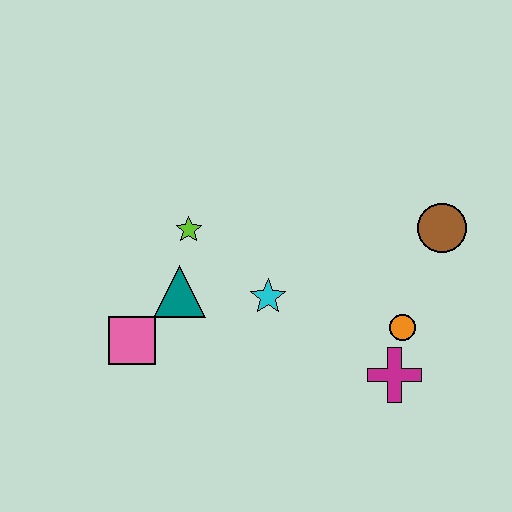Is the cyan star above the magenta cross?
Yes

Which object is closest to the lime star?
The teal triangle is closest to the lime star.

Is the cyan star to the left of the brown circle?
Yes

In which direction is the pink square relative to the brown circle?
The pink square is to the left of the brown circle.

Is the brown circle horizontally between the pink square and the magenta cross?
No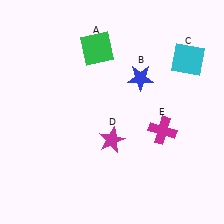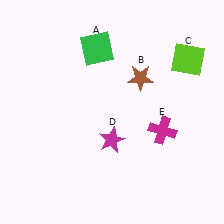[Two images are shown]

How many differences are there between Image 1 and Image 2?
There are 2 differences between the two images.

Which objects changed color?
B changed from blue to brown. C changed from cyan to lime.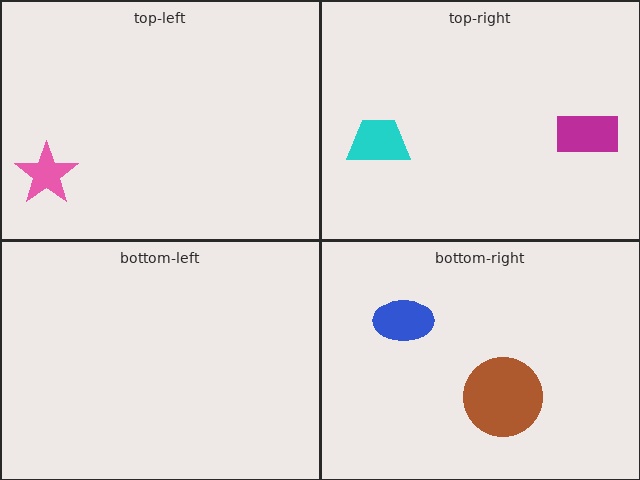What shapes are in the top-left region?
The pink star.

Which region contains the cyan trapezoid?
The top-right region.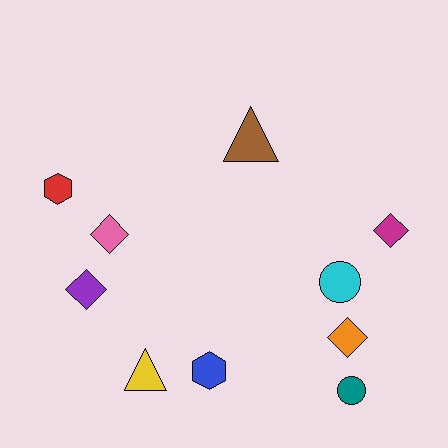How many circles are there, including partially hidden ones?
There are 2 circles.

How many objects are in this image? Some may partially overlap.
There are 10 objects.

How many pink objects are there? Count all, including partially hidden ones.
There is 1 pink object.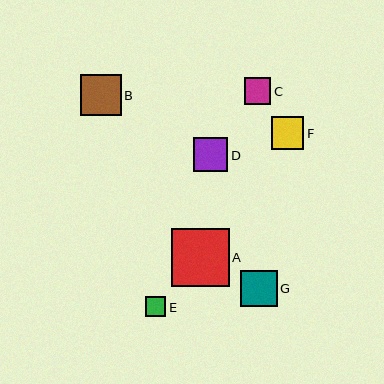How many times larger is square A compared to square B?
Square A is approximately 1.4 times the size of square B.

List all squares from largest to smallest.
From largest to smallest: A, B, G, D, F, C, E.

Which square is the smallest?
Square E is the smallest with a size of approximately 20 pixels.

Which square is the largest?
Square A is the largest with a size of approximately 57 pixels.